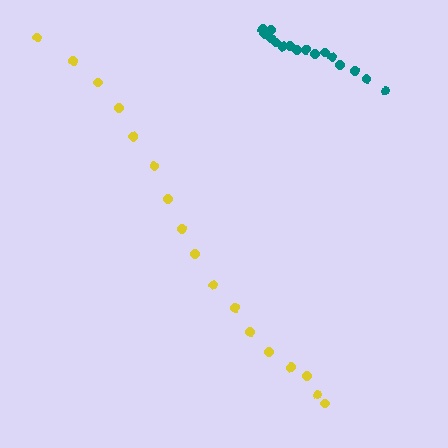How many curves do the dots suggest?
There are 2 distinct paths.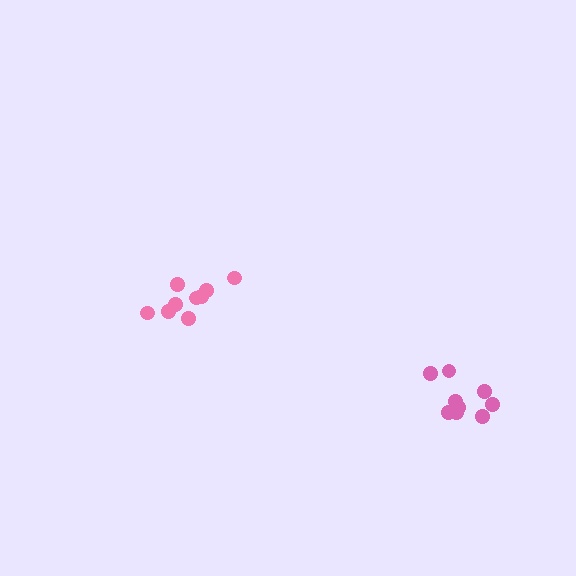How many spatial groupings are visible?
There are 2 spatial groupings.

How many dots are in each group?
Group 1: 9 dots, Group 2: 9 dots (18 total).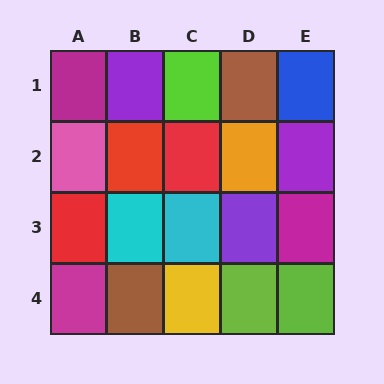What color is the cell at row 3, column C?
Cyan.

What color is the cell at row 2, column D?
Orange.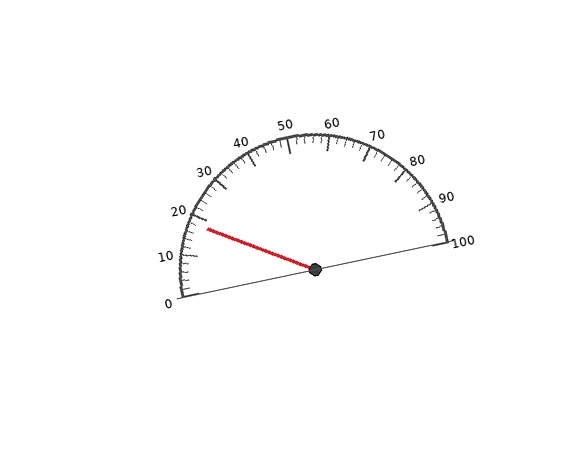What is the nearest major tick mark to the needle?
The nearest major tick mark is 20.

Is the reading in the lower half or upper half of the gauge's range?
The reading is in the lower half of the range (0 to 100).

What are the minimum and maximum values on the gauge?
The gauge ranges from 0 to 100.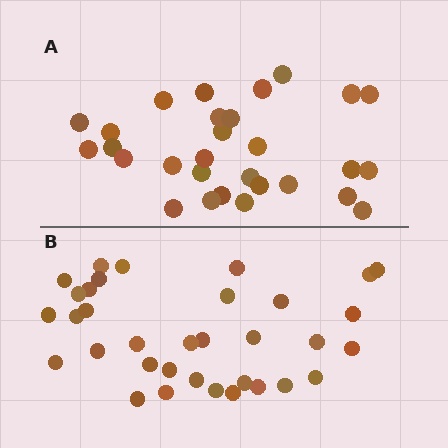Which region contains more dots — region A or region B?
Region B (the bottom region) has more dots.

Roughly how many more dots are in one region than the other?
Region B has about 5 more dots than region A.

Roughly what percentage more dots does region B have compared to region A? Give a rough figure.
About 15% more.